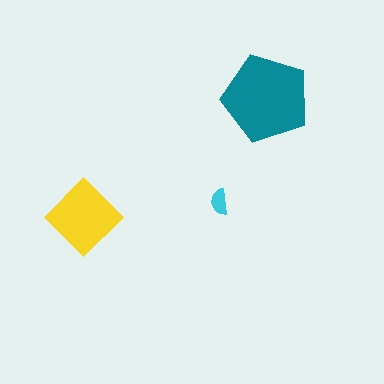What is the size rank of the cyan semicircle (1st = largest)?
3rd.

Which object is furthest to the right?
The teal pentagon is rightmost.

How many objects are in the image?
There are 3 objects in the image.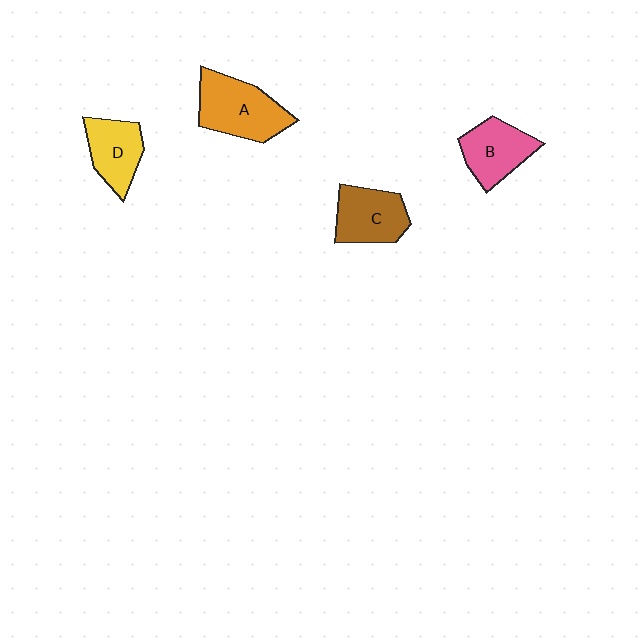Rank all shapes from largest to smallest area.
From largest to smallest: A (orange), C (brown), B (pink), D (yellow).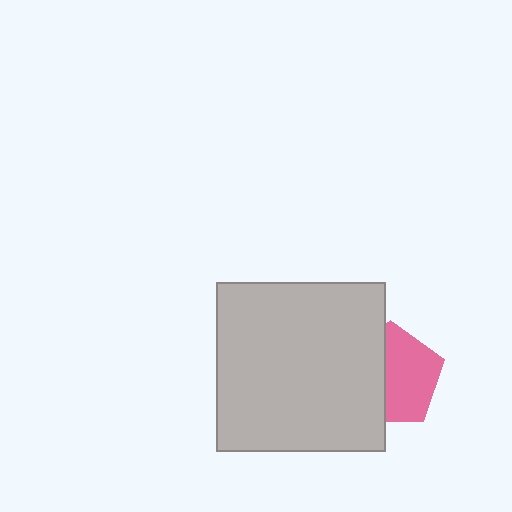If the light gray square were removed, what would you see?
You would see the complete pink pentagon.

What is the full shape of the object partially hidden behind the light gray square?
The partially hidden object is a pink pentagon.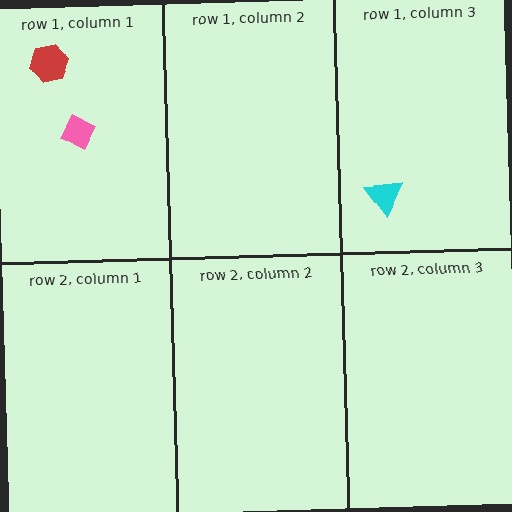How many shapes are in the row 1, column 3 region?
1.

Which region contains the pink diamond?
The row 1, column 1 region.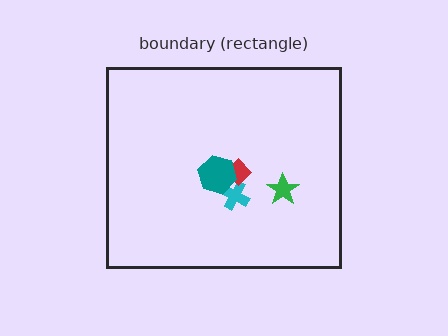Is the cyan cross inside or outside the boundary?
Inside.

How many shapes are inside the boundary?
4 inside, 0 outside.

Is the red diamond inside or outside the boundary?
Inside.